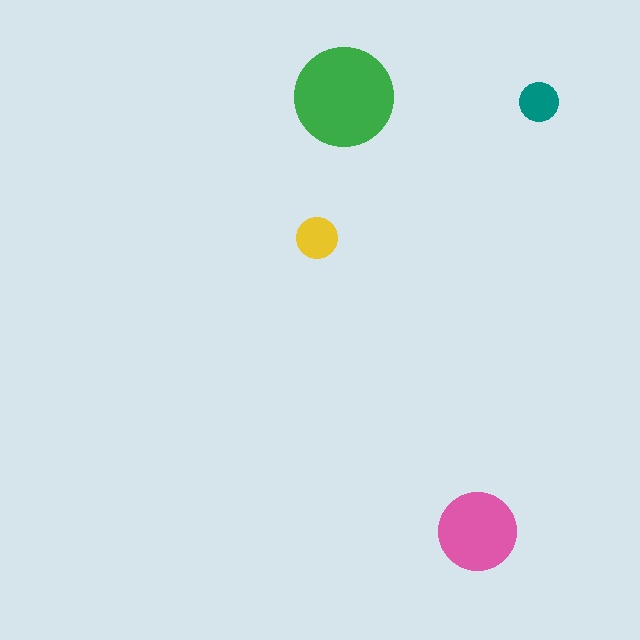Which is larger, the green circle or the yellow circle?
The green one.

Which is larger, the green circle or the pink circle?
The green one.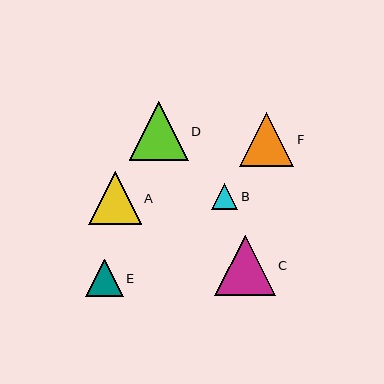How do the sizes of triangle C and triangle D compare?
Triangle C and triangle D are approximately the same size.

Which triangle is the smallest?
Triangle B is the smallest with a size of approximately 26 pixels.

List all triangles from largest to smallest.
From largest to smallest: C, D, F, A, E, B.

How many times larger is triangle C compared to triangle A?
Triangle C is approximately 1.1 times the size of triangle A.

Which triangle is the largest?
Triangle C is the largest with a size of approximately 60 pixels.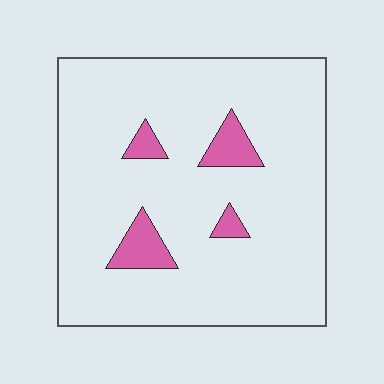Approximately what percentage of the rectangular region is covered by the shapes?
Approximately 10%.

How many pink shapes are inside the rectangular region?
4.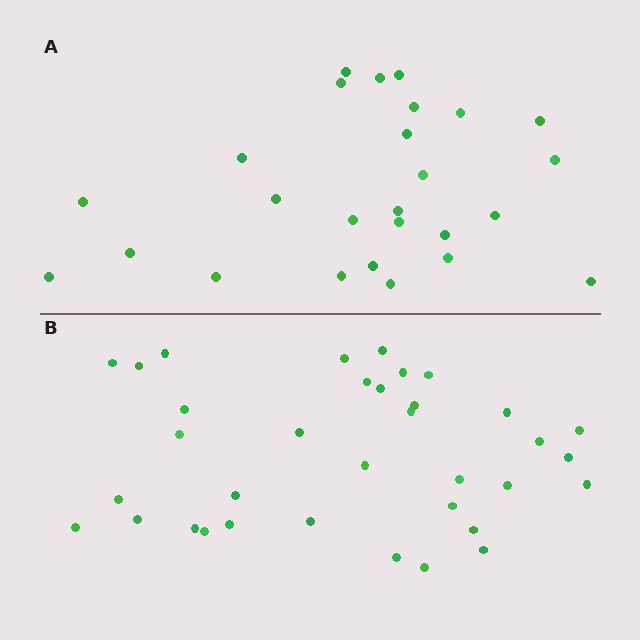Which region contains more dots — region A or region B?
Region B (the bottom region) has more dots.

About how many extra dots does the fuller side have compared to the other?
Region B has roughly 8 or so more dots than region A.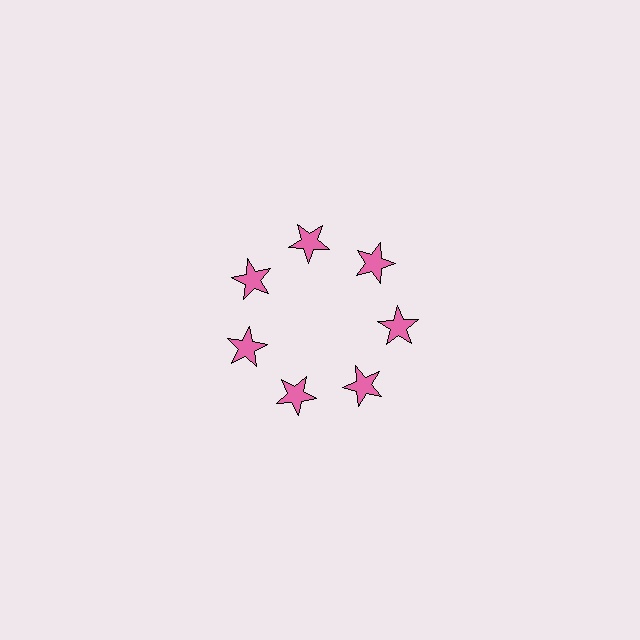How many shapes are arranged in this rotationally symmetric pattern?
There are 7 shapes, arranged in 7 groups of 1.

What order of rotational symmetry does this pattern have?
This pattern has 7-fold rotational symmetry.